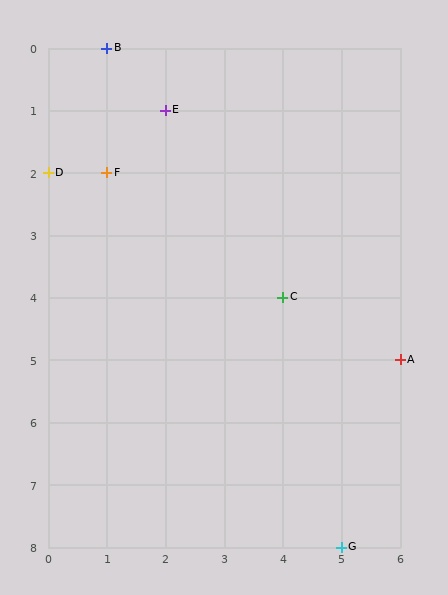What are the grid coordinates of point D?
Point D is at grid coordinates (0, 2).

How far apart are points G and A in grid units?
Points G and A are 1 column and 3 rows apart (about 3.2 grid units diagonally).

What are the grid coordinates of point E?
Point E is at grid coordinates (2, 1).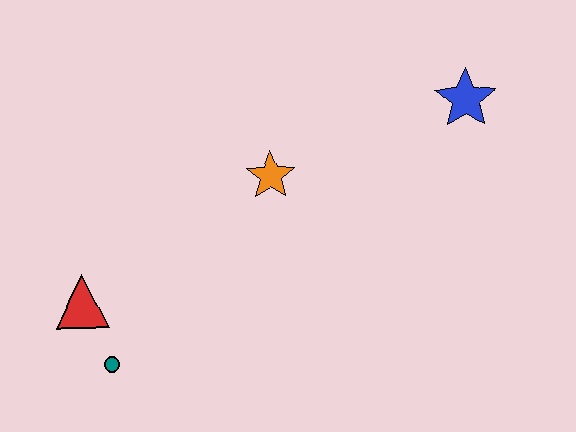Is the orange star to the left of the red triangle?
No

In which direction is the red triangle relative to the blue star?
The red triangle is to the left of the blue star.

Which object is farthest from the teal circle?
The blue star is farthest from the teal circle.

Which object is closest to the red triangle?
The teal circle is closest to the red triangle.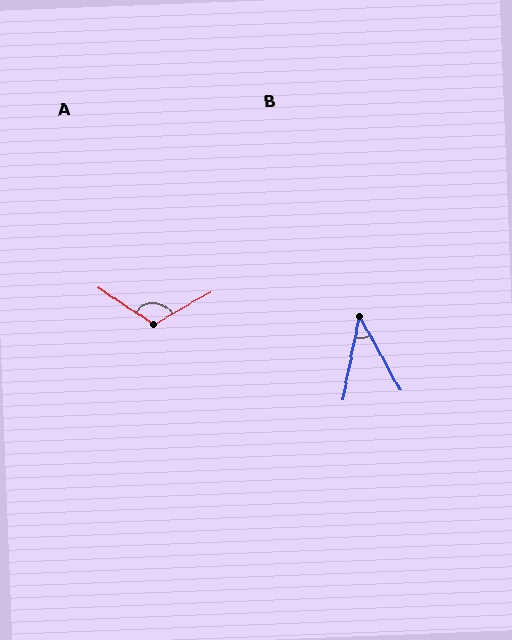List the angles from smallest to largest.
B (40°), A (117°).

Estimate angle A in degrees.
Approximately 117 degrees.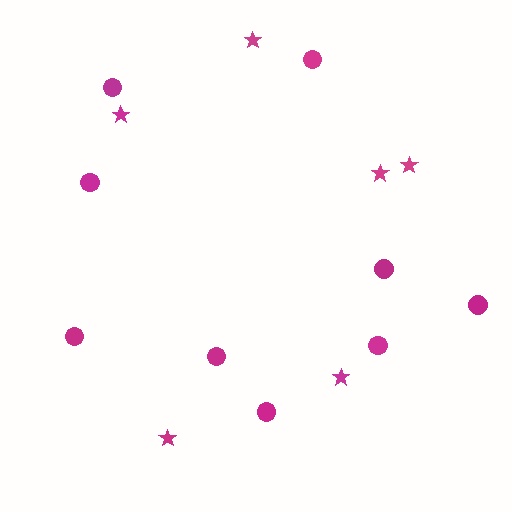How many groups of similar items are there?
There are 2 groups: one group of stars (6) and one group of circles (9).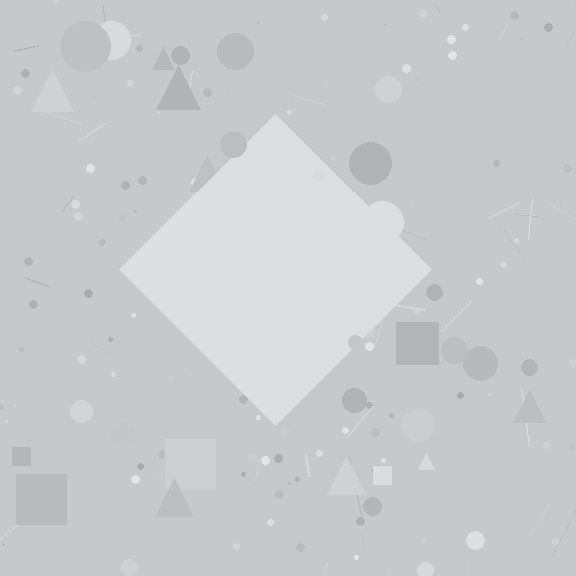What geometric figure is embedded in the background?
A diamond is embedded in the background.